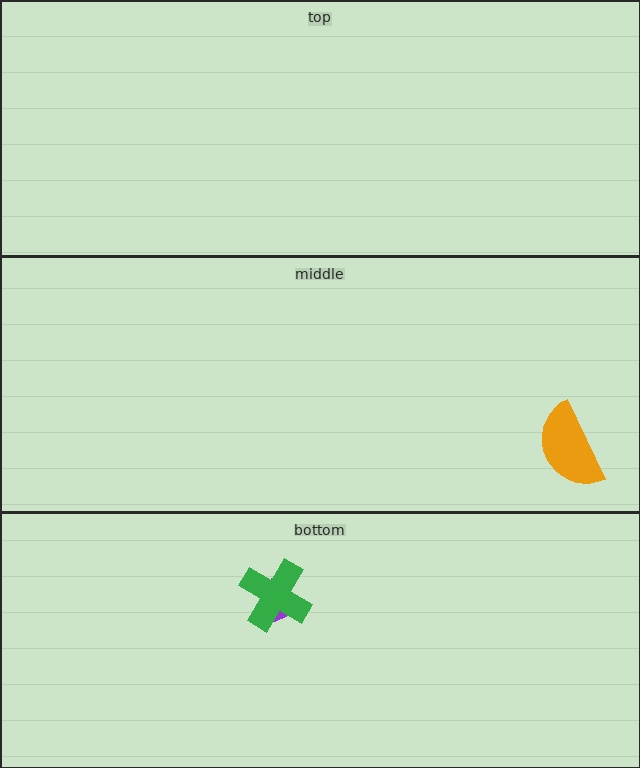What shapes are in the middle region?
The orange semicircle.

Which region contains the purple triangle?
The bottom region.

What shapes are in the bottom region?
The purple triangle, the green cross.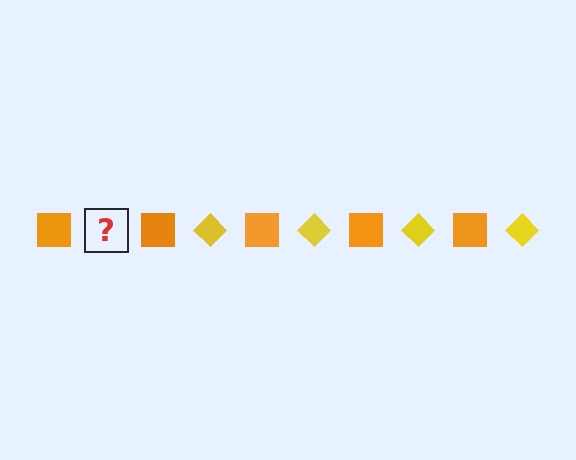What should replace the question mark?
The question mark should be replaced with a yellow diamond.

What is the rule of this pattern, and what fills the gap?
The rule is that the pattern alternates between orange square and yellow diamond. The gap should be filled with a yellow diamond.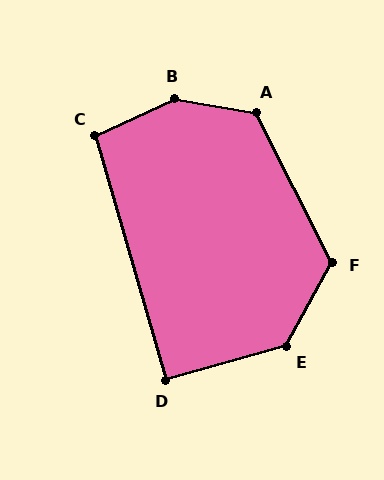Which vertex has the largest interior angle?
B, at approximately 145 degrees.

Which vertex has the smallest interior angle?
D, at approximately 91 degrees.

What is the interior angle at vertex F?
Approximately 124 degrees (obtuse).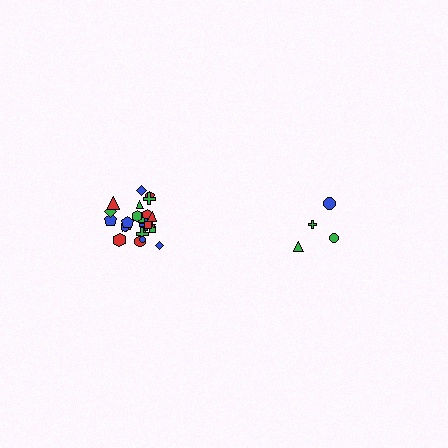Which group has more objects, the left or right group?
The left group.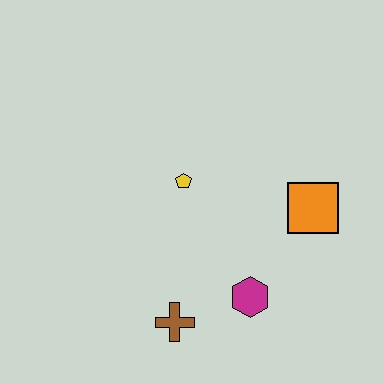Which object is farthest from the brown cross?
The orange square is farthest from the brown cross.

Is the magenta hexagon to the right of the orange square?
No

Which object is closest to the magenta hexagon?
The brown cross is closest to the magenta hexagon.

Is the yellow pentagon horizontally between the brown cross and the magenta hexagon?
Yes